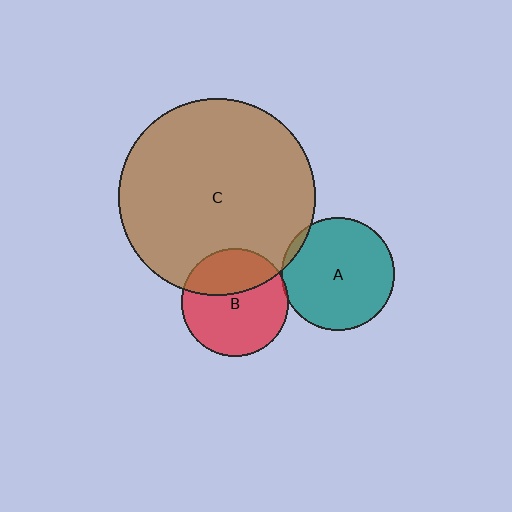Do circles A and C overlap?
Yes.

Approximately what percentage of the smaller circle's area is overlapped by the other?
Approximately 5%.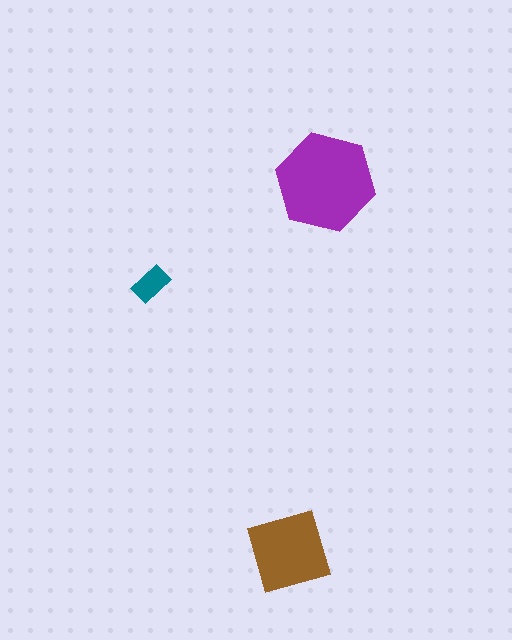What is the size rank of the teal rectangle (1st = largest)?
3rd.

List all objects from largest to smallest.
The purple hexagon, the brown square, the teal rectangle.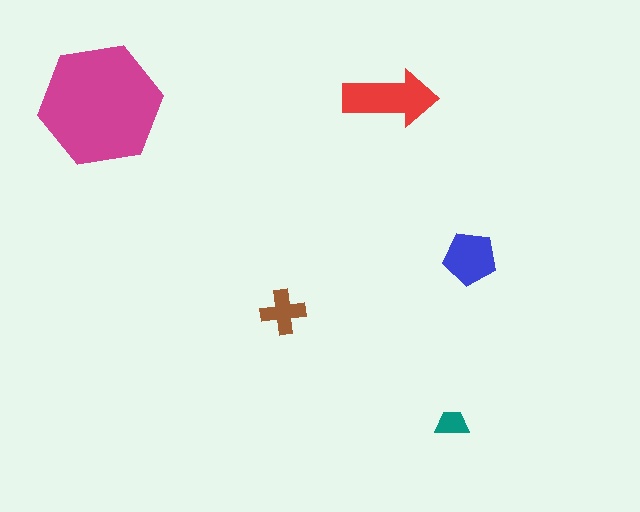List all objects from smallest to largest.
The teal trapezoid, the brown cross, the blue pentagon, the red arrow, the magenta hexagon.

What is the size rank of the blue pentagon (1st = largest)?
3rd.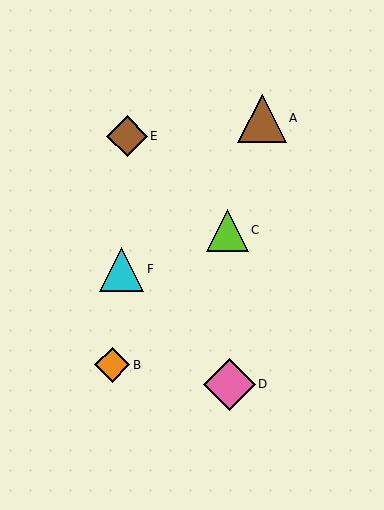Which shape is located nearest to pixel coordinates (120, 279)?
The cyan triangle (labeled F) at (122, 269) is nearest to that location.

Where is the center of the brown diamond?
The center of the brown diamond is at (127, 136).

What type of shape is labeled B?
Shape B is an orange diamond.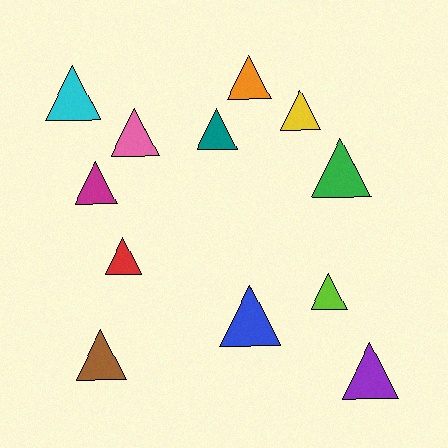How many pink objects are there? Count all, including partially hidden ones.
There is 1 pink object.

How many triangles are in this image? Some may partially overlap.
There are 12 triangles.